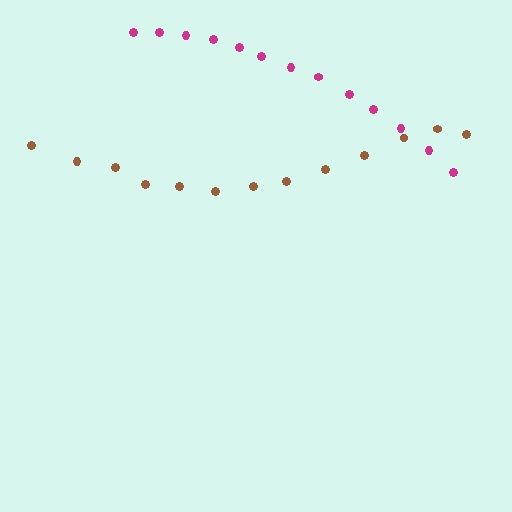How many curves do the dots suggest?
There are 2 distinct paths.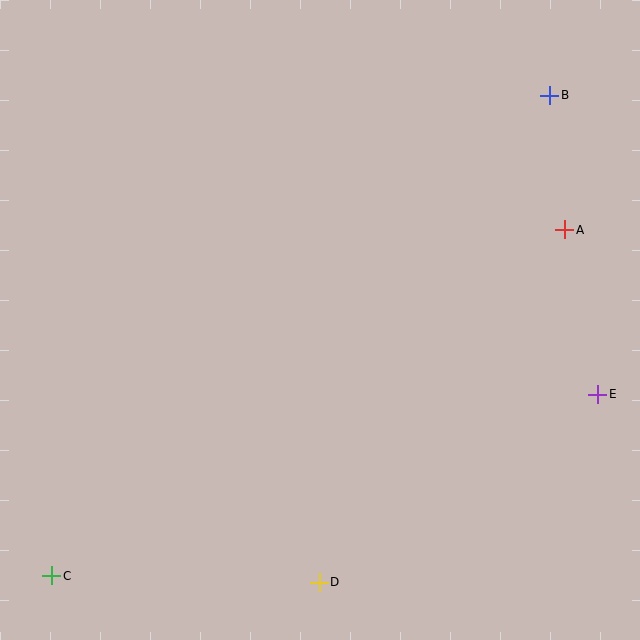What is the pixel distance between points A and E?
The distance between A and E is 168 pixels.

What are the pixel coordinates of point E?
Point E is at (598, 394).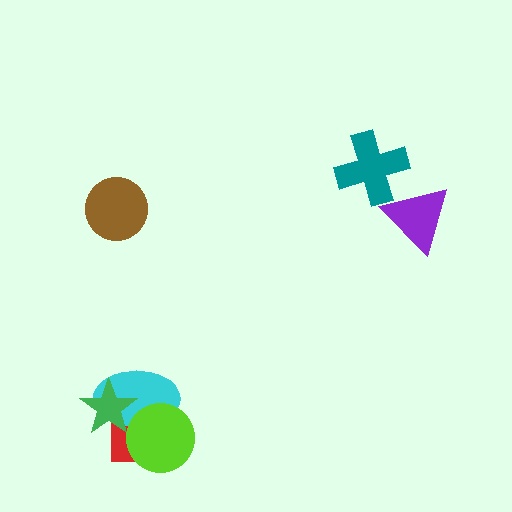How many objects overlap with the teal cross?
1 object overlaps with the teal cross.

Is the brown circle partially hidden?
No, no other shape covers it.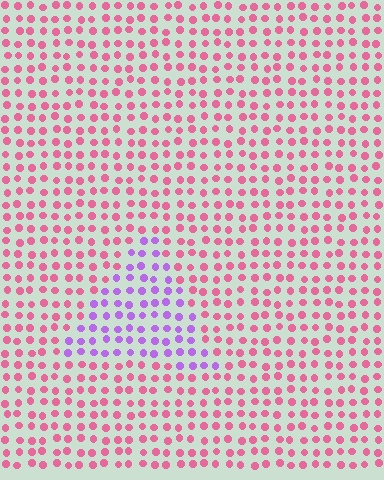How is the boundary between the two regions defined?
The boundary is defined purely by a slight shift in hue (about 58 degrees). Spacing, size, and orientation are identical on both sides.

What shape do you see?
I see a triangle.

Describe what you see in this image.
The image is filled with small pink elements in a uniform arrangement. A triangle-shaped region is visible where the elements are tinted to a slightly different hue, forming a subtle color boundary.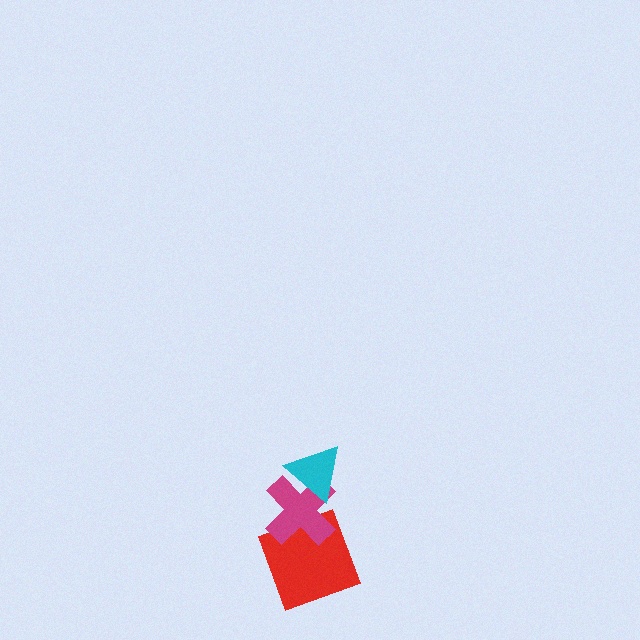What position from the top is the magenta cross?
The magenta cross is 2nd from the top.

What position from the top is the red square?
The red square is 3rd from the top.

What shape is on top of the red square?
The magenta cross is on top of the red square.